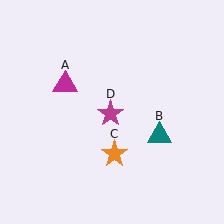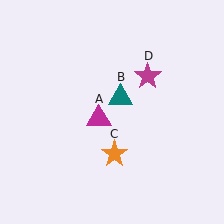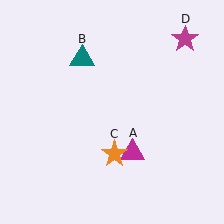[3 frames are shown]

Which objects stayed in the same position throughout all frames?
Orange star (object C) remained stationary.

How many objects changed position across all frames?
3 objects changed position: magenta triangle (object A), teal triangle (object B), magenta star (object D).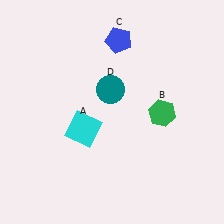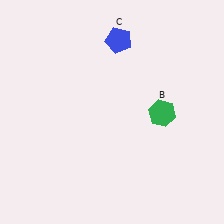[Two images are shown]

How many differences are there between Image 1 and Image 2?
There are 2 differences between the two images.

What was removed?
The teal circle (D), the cyan square (A) were removed in Image 2.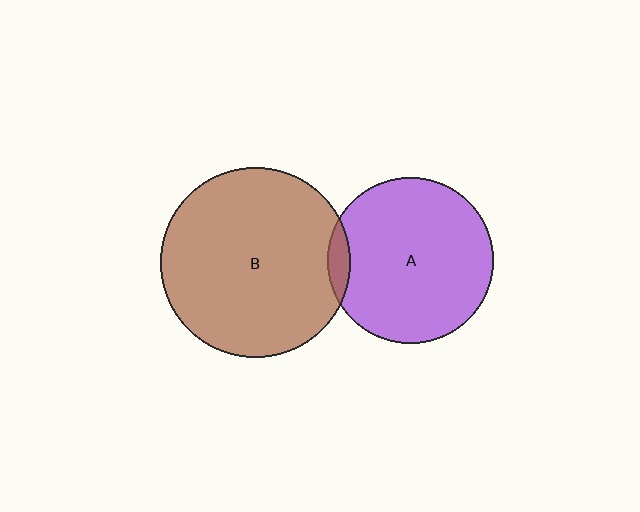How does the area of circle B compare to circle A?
Approximately 1.3 times.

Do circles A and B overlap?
Yes.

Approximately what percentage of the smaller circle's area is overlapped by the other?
Approximately 5%.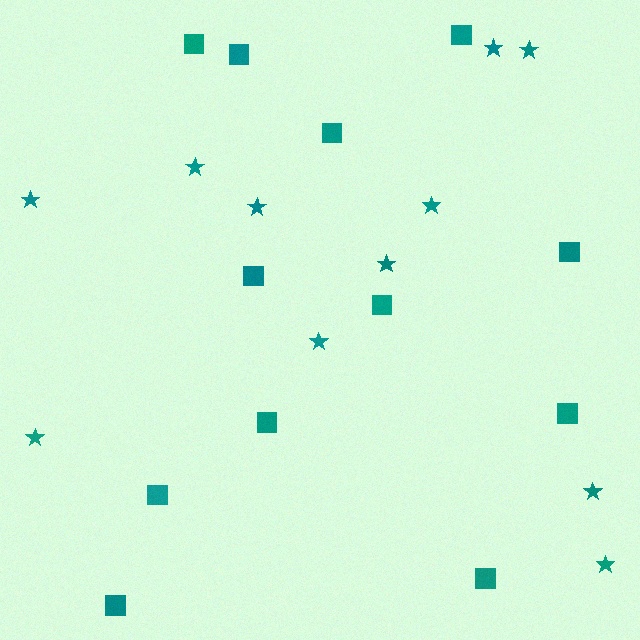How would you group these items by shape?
There are 2 groups: one group of squares (12) and one group of stars (11).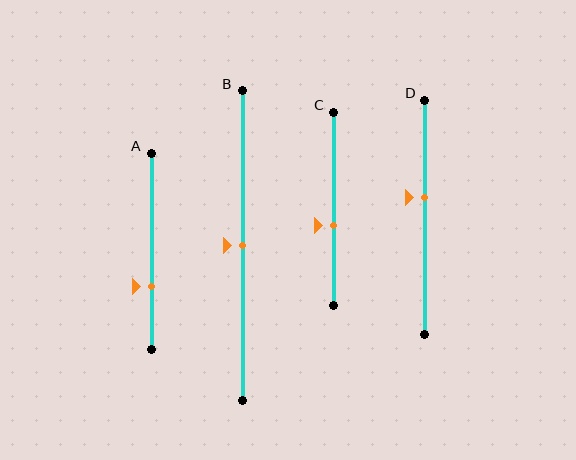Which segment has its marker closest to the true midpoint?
Segment B has its marker closest to the true midpoint.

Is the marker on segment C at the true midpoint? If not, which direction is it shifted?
No, the marker on segment C is shifted downward by about 9% of the segment length.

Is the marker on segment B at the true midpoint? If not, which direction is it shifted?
Yes, the marker on segment B is at the true midpoint.